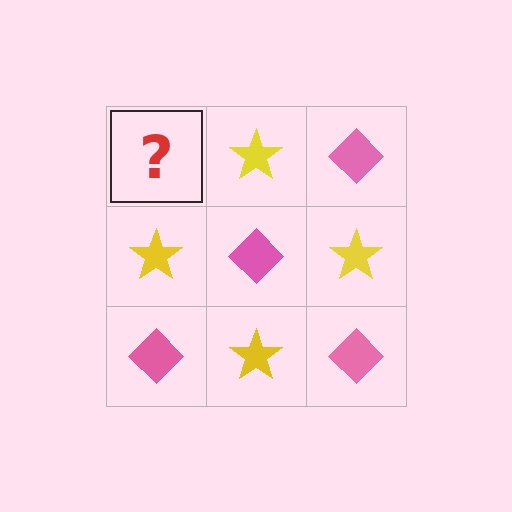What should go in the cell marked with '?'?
The missing cell should contain a pink diamond.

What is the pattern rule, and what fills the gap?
The rule is that it alternates pink diamond and yellow star in a checkerboard pattern. The gap should be filled with a pink diamond.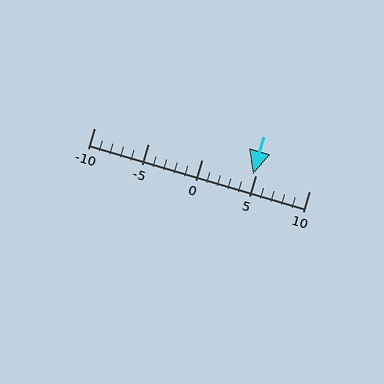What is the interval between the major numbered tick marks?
The major tick marks are spaced 5 units apart.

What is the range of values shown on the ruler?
The ruler shows values from -10 to 10.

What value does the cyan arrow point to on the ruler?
The cyan arrow points to approximately 5.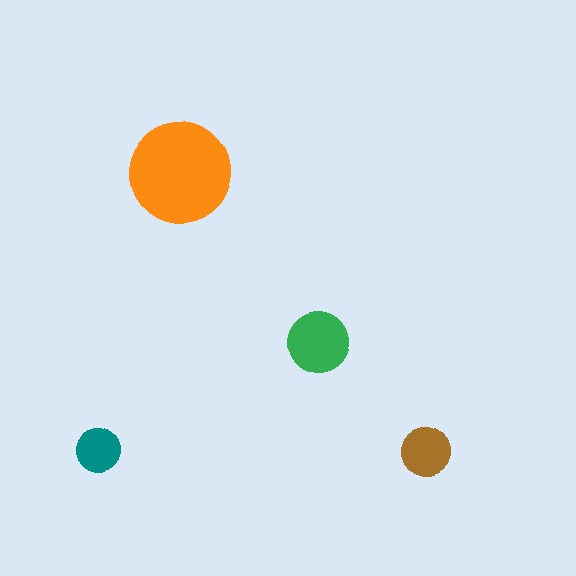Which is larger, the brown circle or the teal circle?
The brown one.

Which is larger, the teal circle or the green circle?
The green one.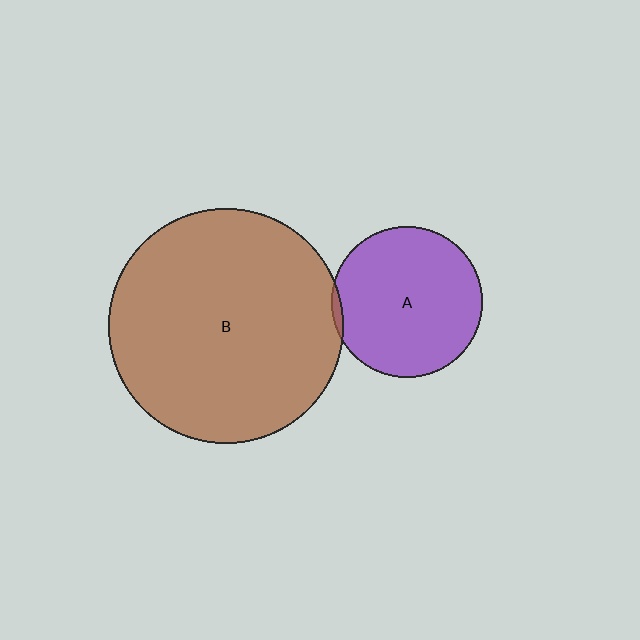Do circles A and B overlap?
Yes.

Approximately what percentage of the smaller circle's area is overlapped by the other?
Approximately 5%.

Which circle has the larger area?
Circle B (brown).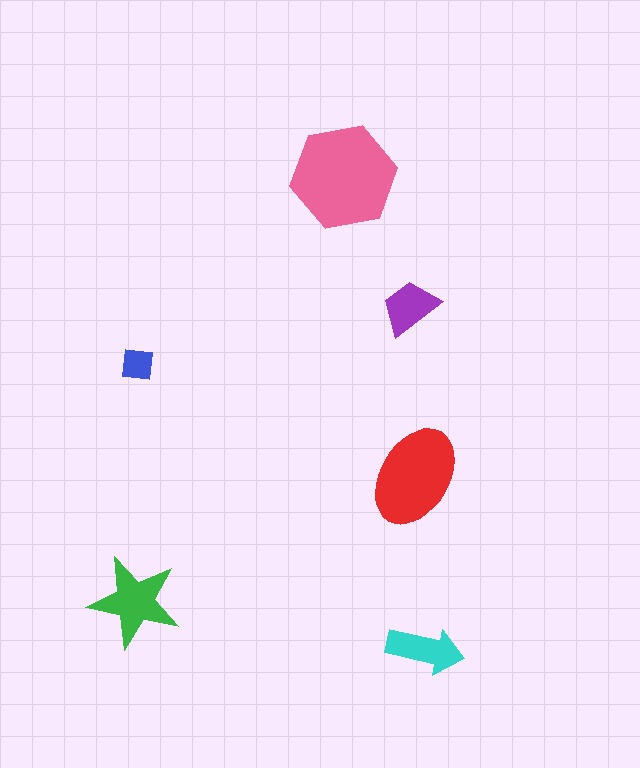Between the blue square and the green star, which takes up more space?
The green star.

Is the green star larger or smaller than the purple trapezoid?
Larger.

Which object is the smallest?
The blue square.